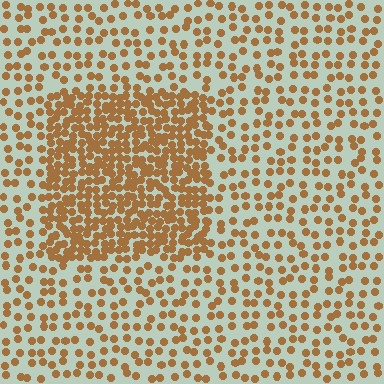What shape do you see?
I see a rectangle.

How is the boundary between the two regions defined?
The boundary is defined by a change in element density (approximately 2.4x ratio). All elements are the same color, size, and shape.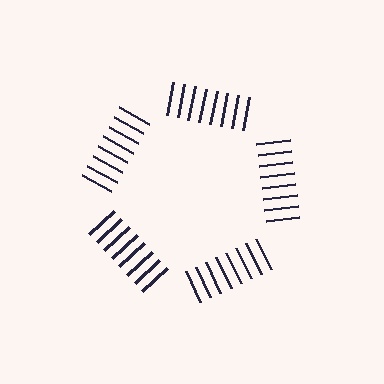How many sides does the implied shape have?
5 sides — the line-ends trace a pentagon.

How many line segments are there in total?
40 — 8 along each of the 5 edges.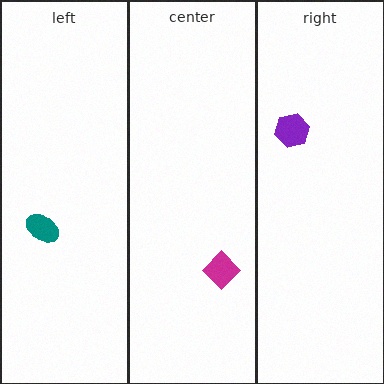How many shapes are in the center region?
1.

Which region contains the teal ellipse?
The left region.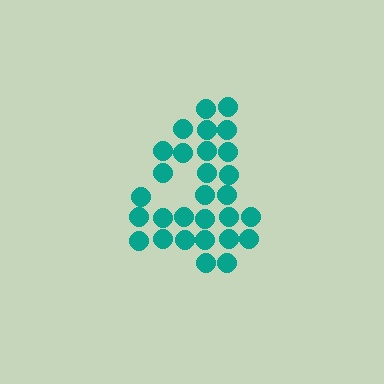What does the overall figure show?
The overall figure shows the digit 4.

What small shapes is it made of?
It is made of small circles.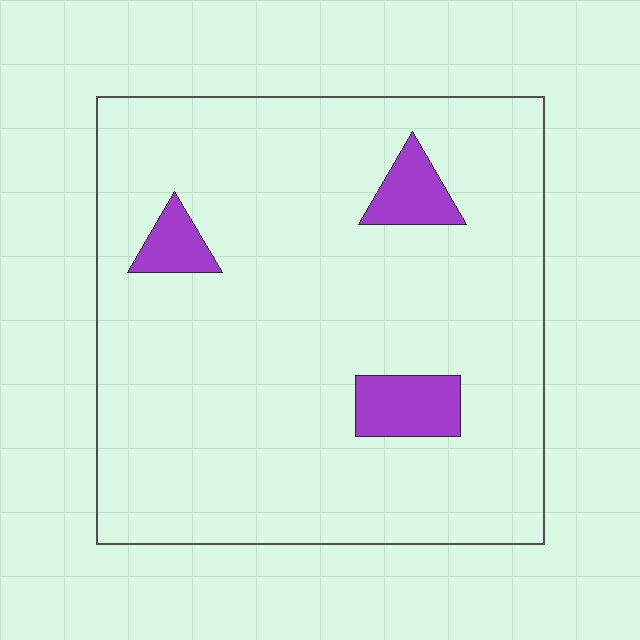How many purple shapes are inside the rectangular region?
3.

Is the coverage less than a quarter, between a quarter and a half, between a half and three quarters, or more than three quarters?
Less than a quarter.